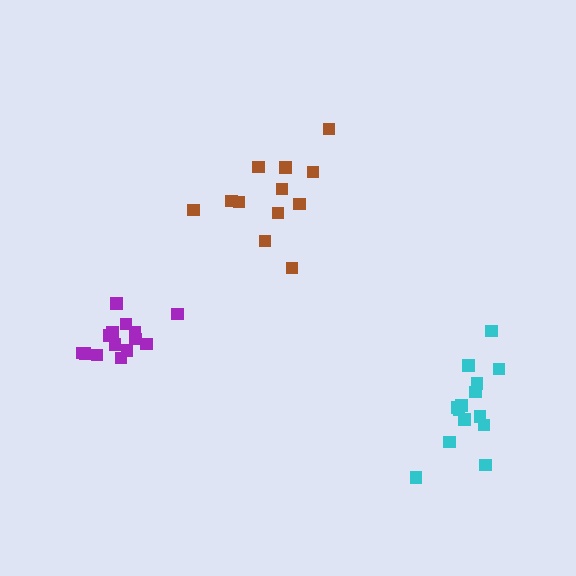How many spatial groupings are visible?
There are 3 spatial groupings.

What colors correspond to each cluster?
The clusters are colored: cyan, purple, brown.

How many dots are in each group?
Group 1: 14 dots, Group 2: 14 dots, Group 3: 12 dots (40 total).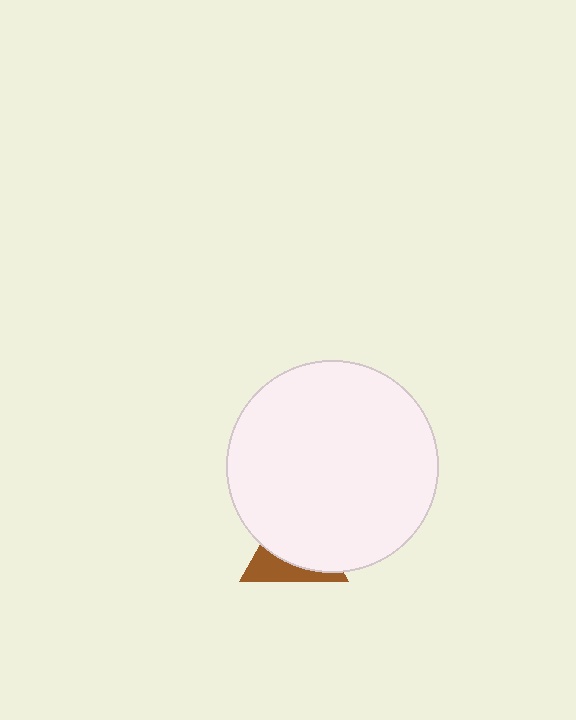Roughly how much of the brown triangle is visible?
A small part of it is visible (roughly 33%).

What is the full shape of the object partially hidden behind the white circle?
The partially hidden object is a brown triangle.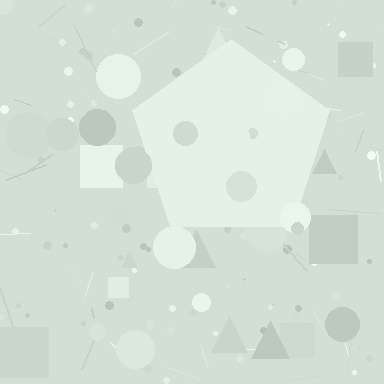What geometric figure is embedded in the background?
A pentagon is embedded in the background.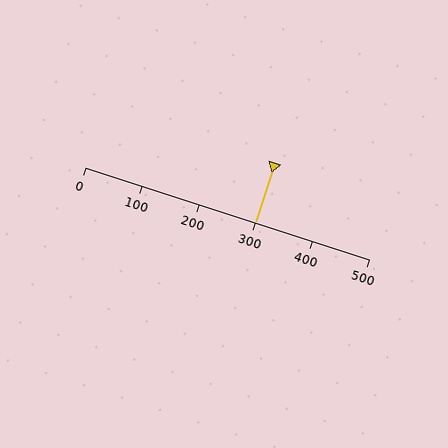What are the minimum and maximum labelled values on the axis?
The axis runs from 0 to 500.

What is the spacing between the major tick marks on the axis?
The major ticks are spaced 100 apart.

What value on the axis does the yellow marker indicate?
The marker indicates approximately 300.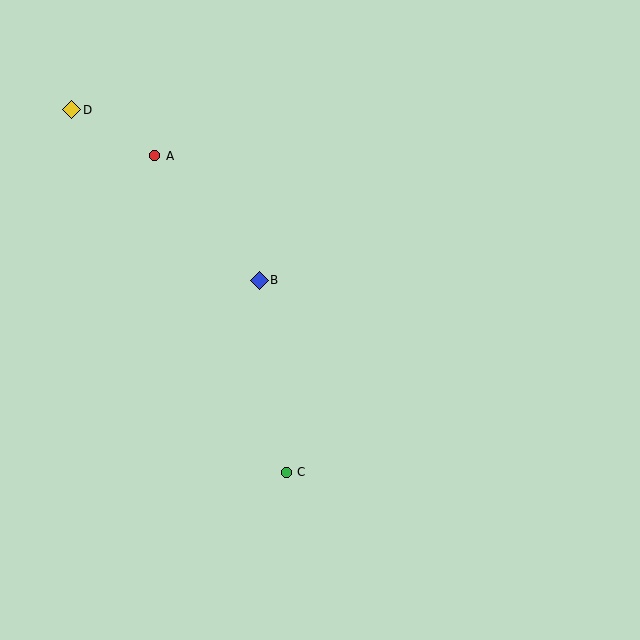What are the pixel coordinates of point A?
Point A is at (155, 156).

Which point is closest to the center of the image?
Point B at (259, 280) is closest to the center.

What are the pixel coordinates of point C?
Point C is at (286, 472).